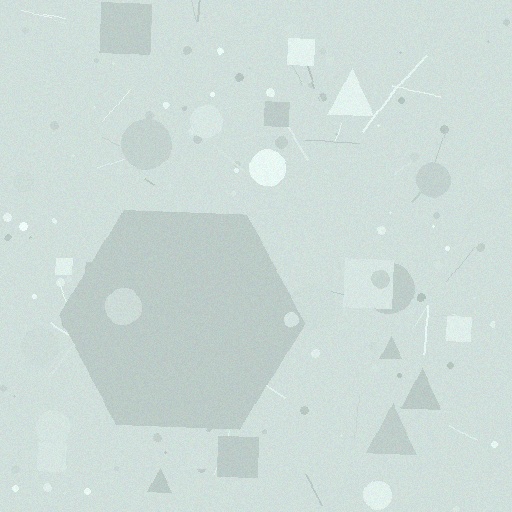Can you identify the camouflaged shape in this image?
The camouflaged shape is a hexagon.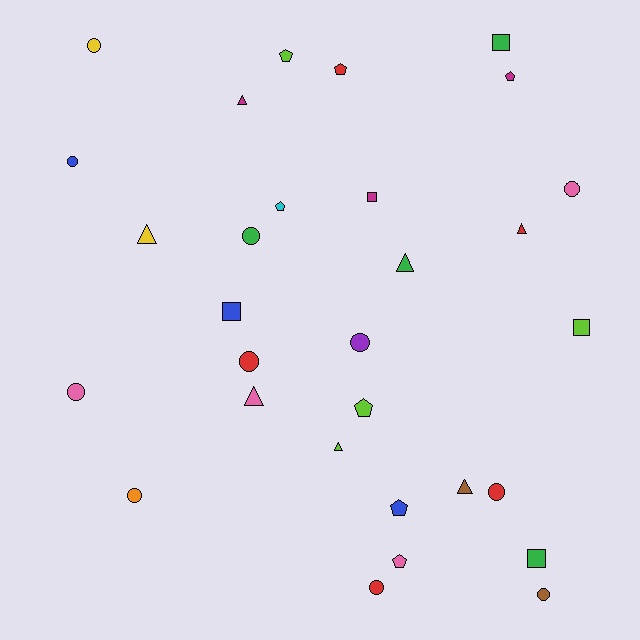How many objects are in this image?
There are 30 objects.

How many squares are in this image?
There are 5 squares.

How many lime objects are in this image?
There are 4 lime objects.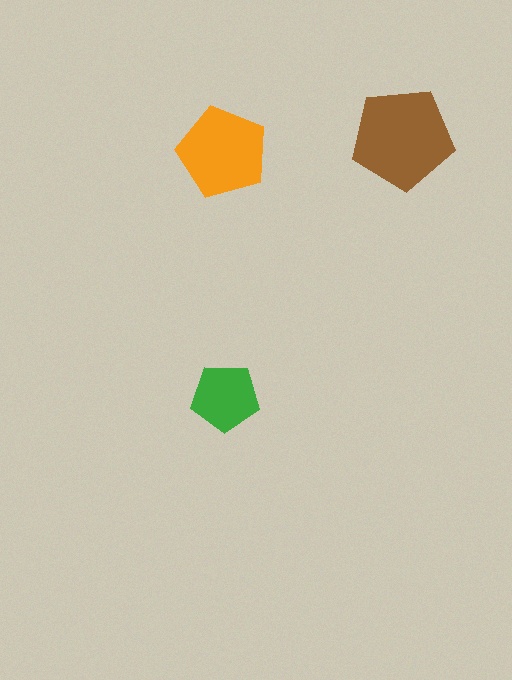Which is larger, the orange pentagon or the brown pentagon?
The brown one.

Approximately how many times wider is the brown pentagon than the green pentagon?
About 1.5 times wider.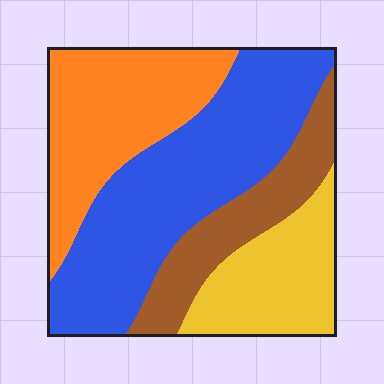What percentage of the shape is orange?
Orange covers about 25% of the shape.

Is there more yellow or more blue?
Blue.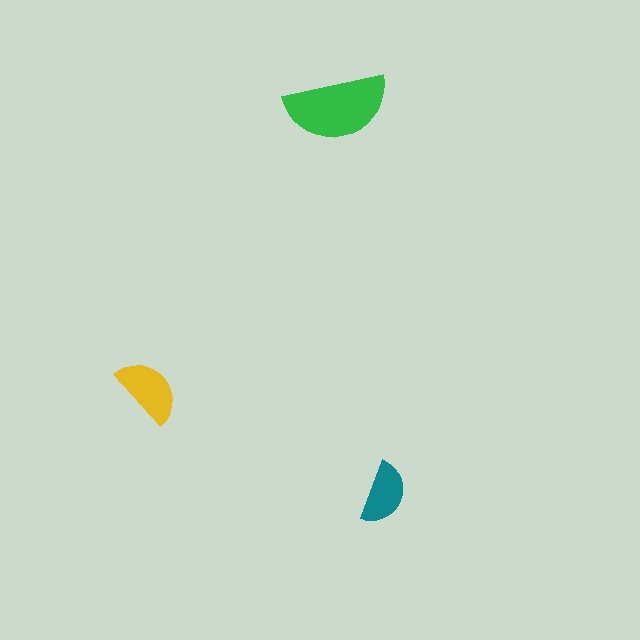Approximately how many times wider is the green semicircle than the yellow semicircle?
About 1.5 times wider.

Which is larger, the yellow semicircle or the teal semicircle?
The yellow one.